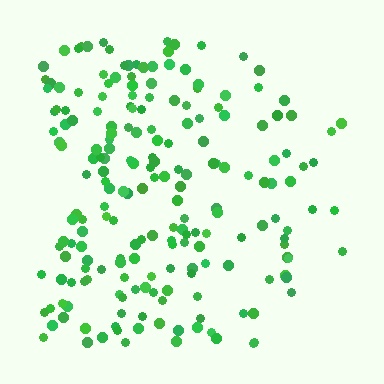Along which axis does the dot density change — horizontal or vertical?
Horizontal.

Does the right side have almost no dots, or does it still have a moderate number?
Still a moderate number, just noticeably fewer than the left.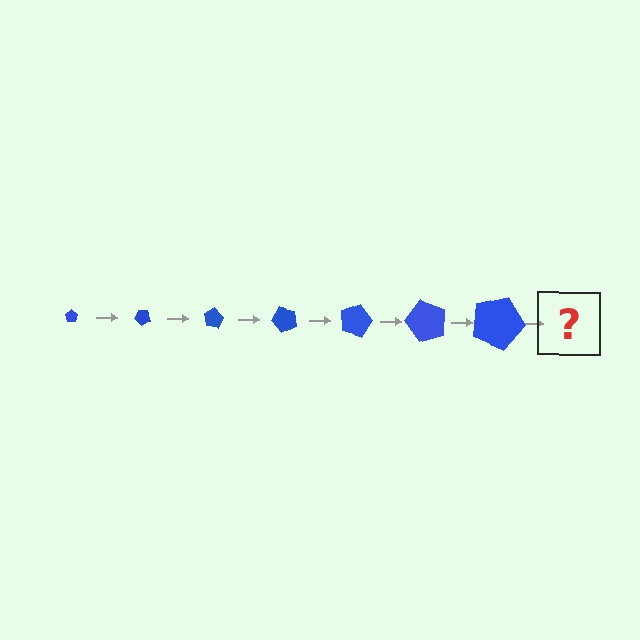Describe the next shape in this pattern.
It should be a pentagon, larger than the previous one and rotated 280 degrees from the start.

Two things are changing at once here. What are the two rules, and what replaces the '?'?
The two rules are that the pentagon grows larger each step and it rotates 40 degrees each step. The '?' should be a pentagon, larger than the previous one and rotated 280 degrees from the start.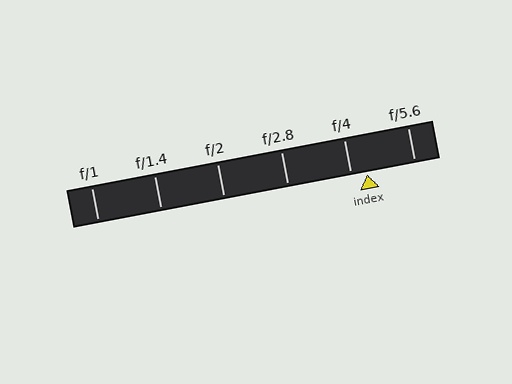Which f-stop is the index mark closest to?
The index mark is closest to f/4.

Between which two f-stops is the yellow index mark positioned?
The index mark is between f/4 and f/5.6.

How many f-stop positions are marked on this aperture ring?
There are 6 f-stop positions marked.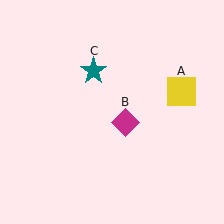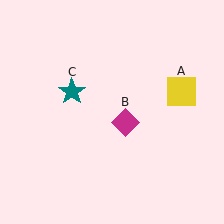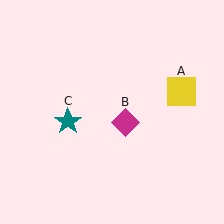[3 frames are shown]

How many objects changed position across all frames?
1 object changed position: teal star (object C).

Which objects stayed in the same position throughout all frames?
Yellow square (object A) and magenta diamond (object B) remained stationary.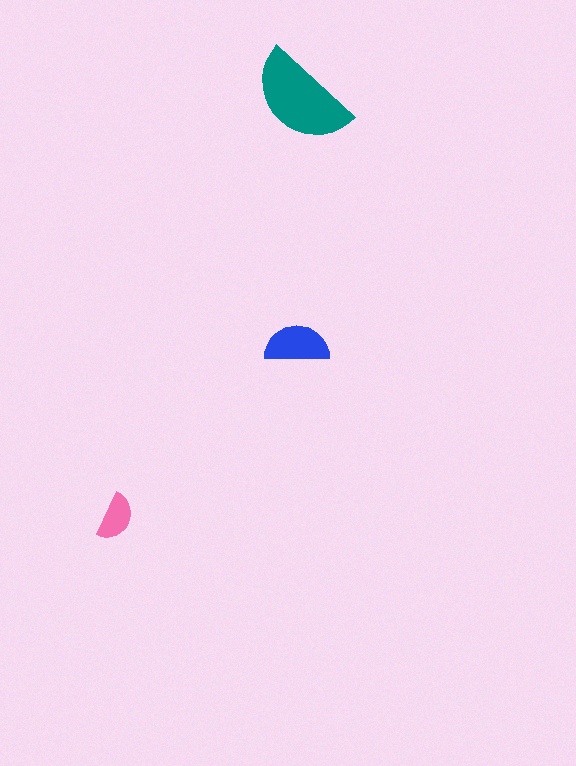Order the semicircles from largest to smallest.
the teal one, the blue one, the pink one.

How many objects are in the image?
There are 3 objects in the image.